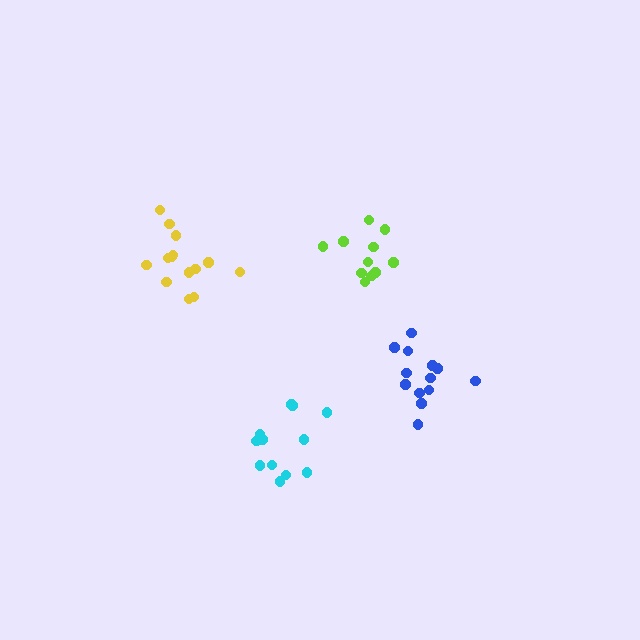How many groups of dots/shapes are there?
There are 4 groups.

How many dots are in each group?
Group 1: 14 dots, Group 2: 11 dots, Group 3: 12 dots, Group 4: 13 dots (50 total).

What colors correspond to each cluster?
The clusters are colored: yellow, lime, cyan, blue.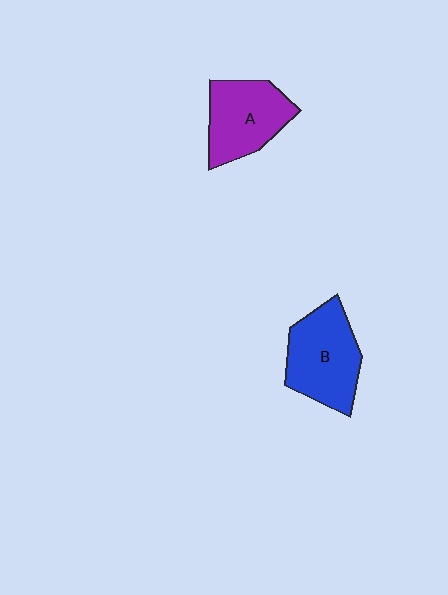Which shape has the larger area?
Shape B (blue).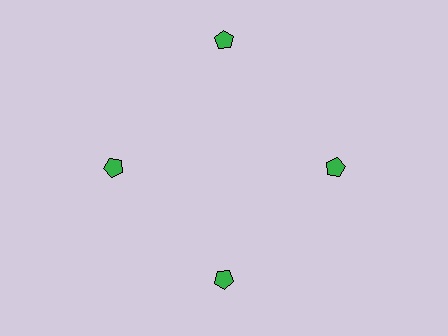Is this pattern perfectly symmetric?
No. The 4 green pentagons are arranged in a ring, but one element near the 12 o'clock position is pushed outward from the center, breaking the 4-fold rotational symmetry.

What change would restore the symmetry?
The symmetry would be restored by moving it inward, back onto the ring so that all 4 pentagons sit at equal angles and equal distance from the center.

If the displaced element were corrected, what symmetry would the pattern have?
It would have 4-fold rotational symmetry — the pattern would map onto itself every 90 degrees.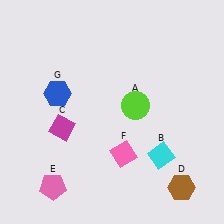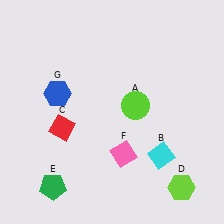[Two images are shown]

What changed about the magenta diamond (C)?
In Image 1, C is magenta. In Image 2, it changed to red.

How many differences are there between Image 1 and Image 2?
There are 3 differences between the two images.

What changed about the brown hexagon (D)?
In Image 1, D is brown. In Image 2, it changed to lime.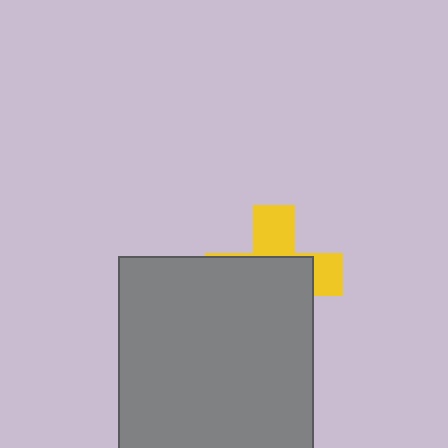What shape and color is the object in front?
The object in front is a gray square.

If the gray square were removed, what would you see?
You would see the complete yellow cross.